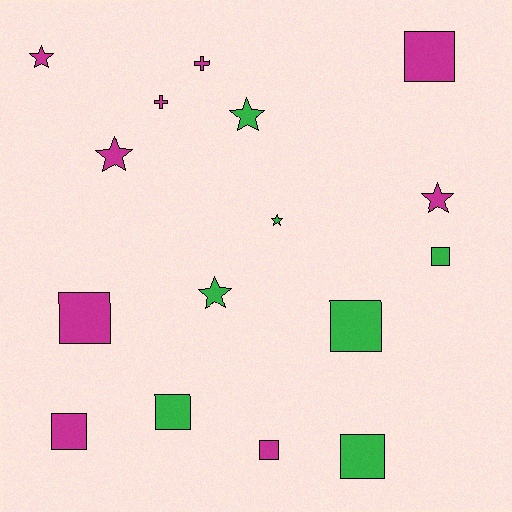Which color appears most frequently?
Magenta, with 9 objects.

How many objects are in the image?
There are 16 objects.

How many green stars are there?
There are 3 green stars.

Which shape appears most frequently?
Square, with 8 objects.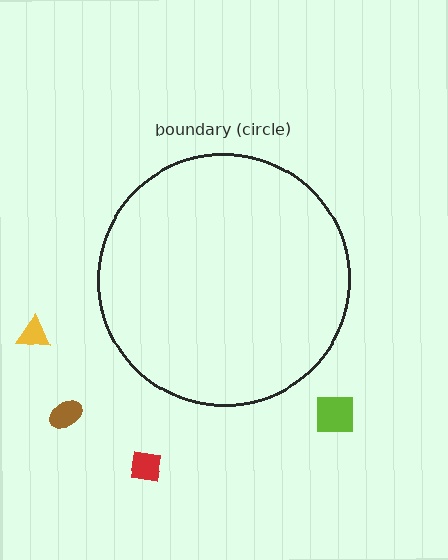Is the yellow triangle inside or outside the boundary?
Outside.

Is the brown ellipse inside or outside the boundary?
Outside.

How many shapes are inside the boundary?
0 inside, 4 outside.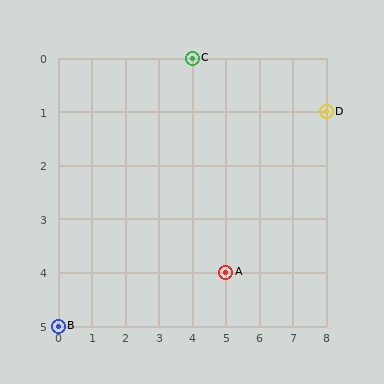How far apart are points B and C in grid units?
Points B and C are 4 columns and 5 rows apart (about 6.4 grid units diagonally).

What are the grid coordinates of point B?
Point B is at grid coordinates (0, 5).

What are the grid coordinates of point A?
Point A is at grid coordinates (5, 4).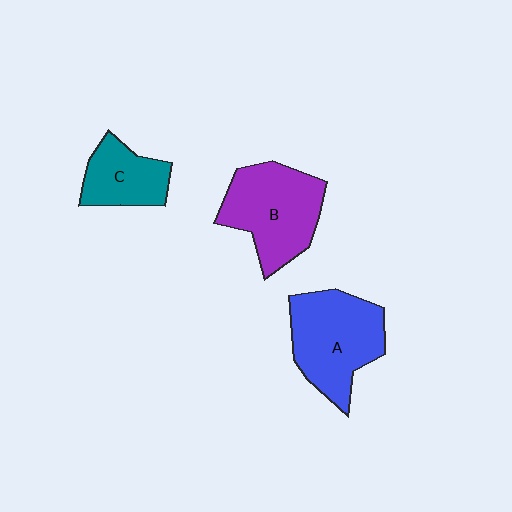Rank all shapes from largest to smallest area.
From largest to smallest: A (blue), B (purple), C (teal).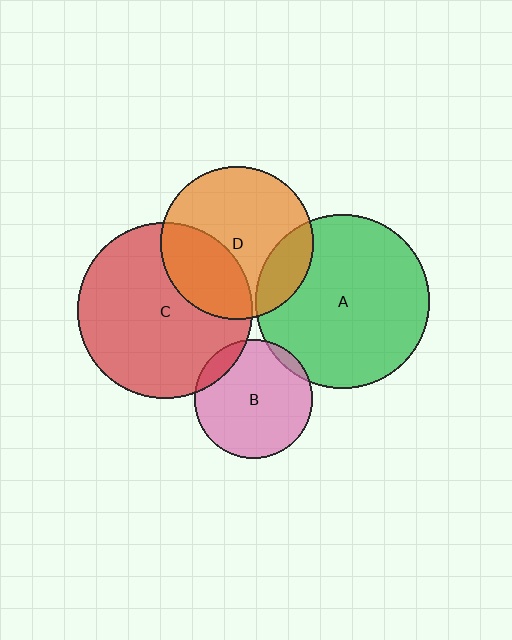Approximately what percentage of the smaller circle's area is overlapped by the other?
Approximately 20%.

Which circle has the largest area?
Circle C (red).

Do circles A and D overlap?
Yes.